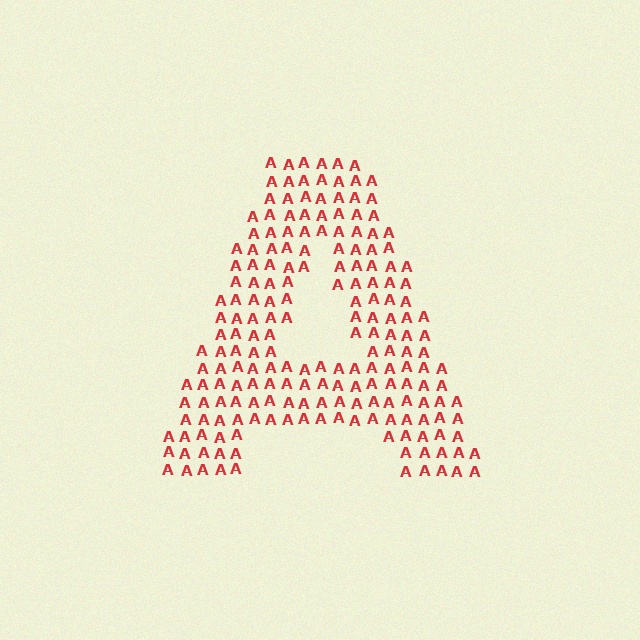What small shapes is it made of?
It is made of small letter A's.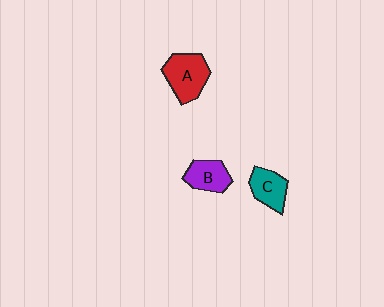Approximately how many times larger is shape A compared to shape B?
Approximately 1.3 times.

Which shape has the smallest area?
Shape C (teal).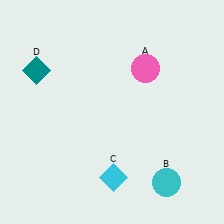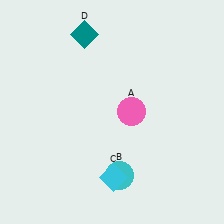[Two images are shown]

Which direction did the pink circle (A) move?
The pink circle (A) moved down.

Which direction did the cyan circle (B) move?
The cyan circle (B) moved left.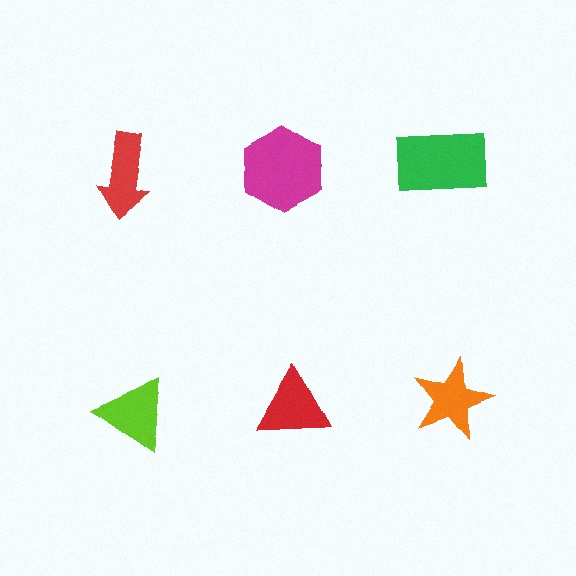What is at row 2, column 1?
A lime triangle.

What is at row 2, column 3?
An orange star.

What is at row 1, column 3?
A green rectangle.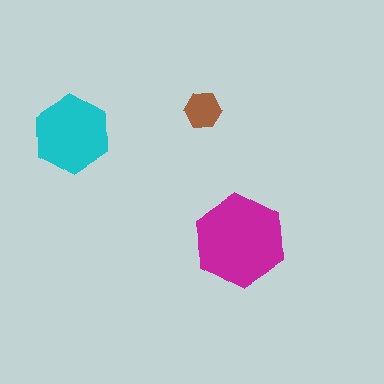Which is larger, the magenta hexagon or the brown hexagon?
The magenta one.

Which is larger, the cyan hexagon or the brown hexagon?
The cyan one.